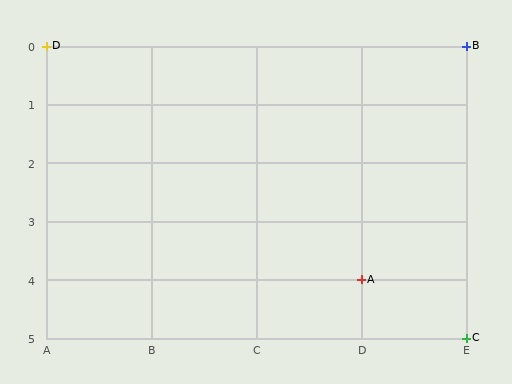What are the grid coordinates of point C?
Point C is at grid coordinates (E, 5).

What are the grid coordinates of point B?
Point B is at grid coordinates (E, 0).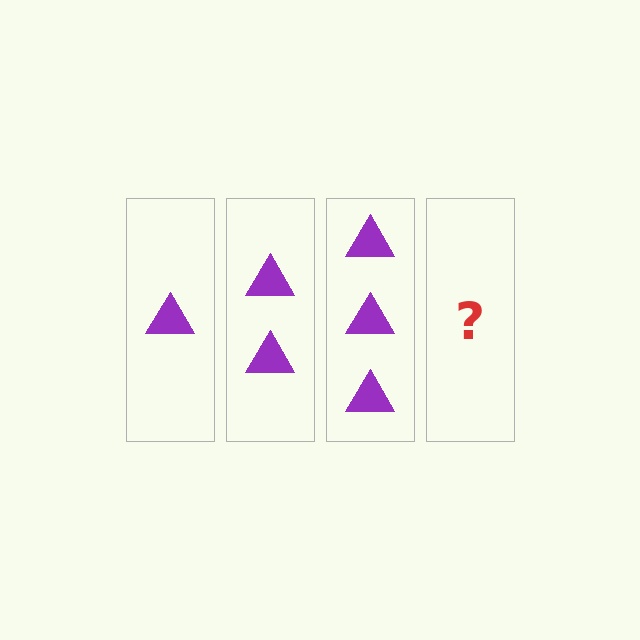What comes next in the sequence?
The next element should be 4 triangles.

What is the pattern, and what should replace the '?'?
The pattern is that each step adds one more triangle. The '?' should be 4 triangles.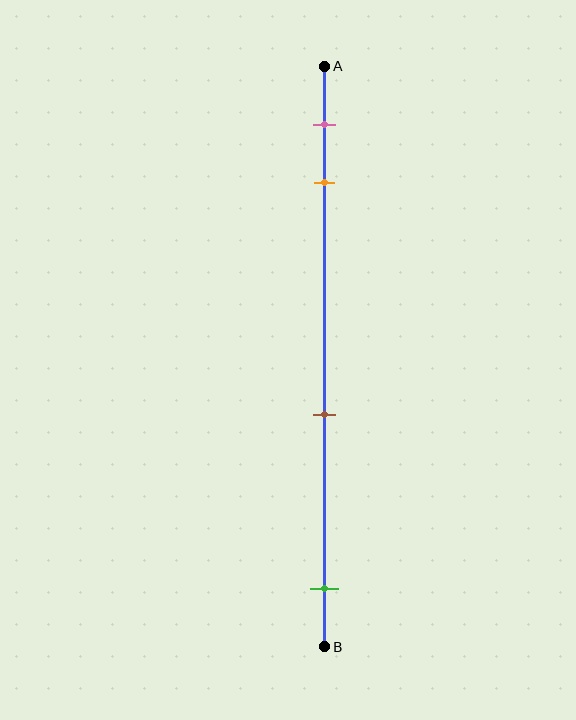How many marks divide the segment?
There are 4 marks dividing the segment.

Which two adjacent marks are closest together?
The pink and orange marks are the closest adjacent pair.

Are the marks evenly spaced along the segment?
No, the marks are not evenly spaced.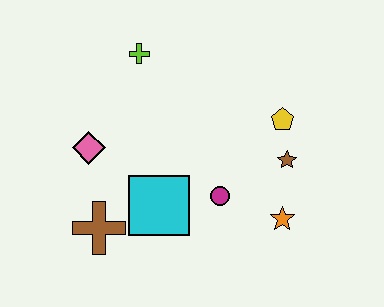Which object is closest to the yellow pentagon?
The brown star is closest to the yellow pentagon.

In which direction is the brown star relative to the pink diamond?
The brown star is to the right of the pink diamond.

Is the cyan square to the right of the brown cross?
Yes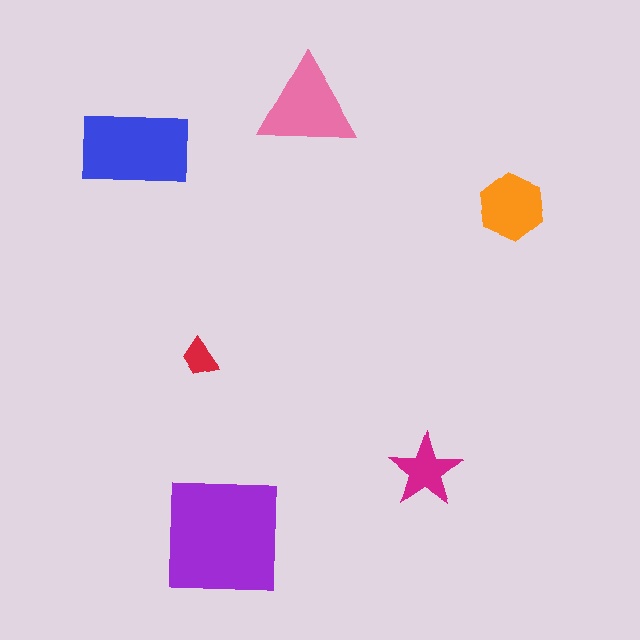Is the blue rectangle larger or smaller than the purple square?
Smaller.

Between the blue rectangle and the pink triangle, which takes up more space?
The blue rectangle.